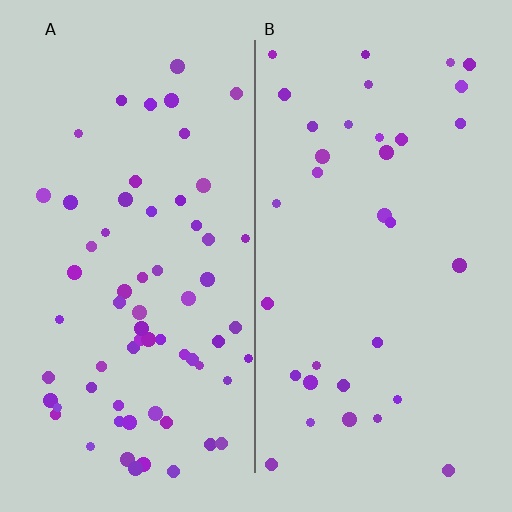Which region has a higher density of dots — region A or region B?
A (the left).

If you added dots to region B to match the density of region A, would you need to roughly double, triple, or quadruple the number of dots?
Approximately double.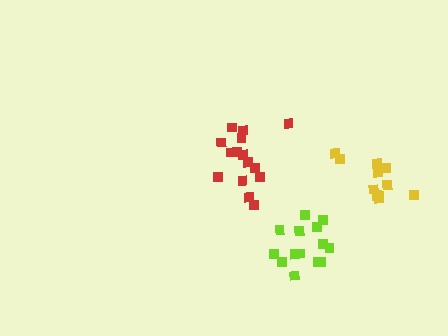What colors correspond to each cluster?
The clusters are colored: yellow, red, lime.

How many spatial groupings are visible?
There are 3 spatial groupings.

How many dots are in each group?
Group 1: 11 dots, Group 2: 15 dots, Group 3: 14 dots (40 total).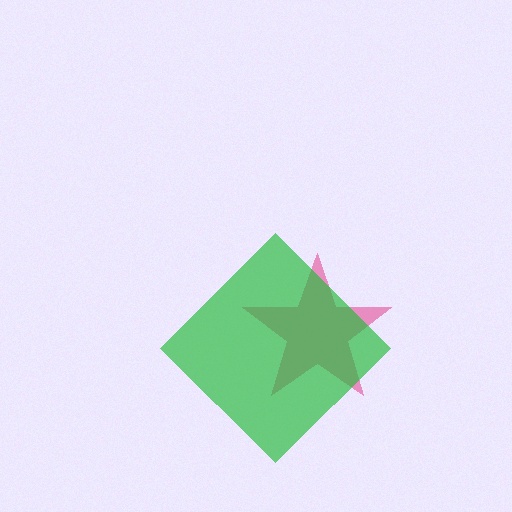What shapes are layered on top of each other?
The layered shapes are: a pink star, a green diamond.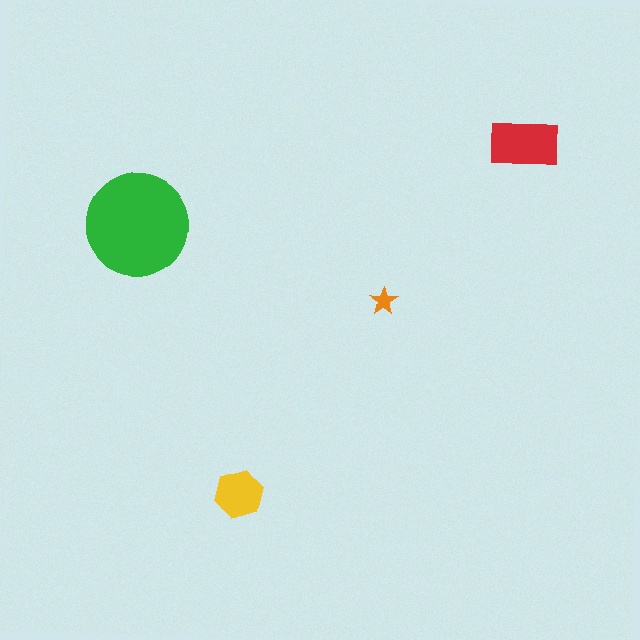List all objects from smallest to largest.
The orange star, the yellow hexagon, the red rectangle, the green circle.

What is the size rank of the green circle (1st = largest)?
1st.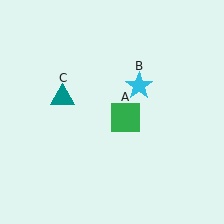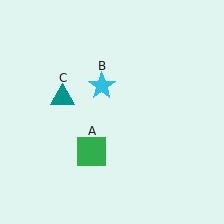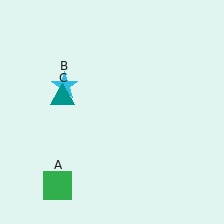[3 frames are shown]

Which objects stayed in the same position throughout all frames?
Teal triangle (object C) remained stationary.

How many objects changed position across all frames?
2 objects changed position: green square (object A), cyan star (object B).